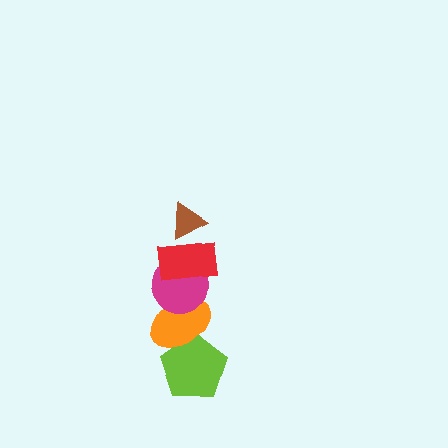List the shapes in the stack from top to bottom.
From top to bottom: the brown triangle, the red rectangle, the magenta circle, the orange ellipse, the lime pentagon.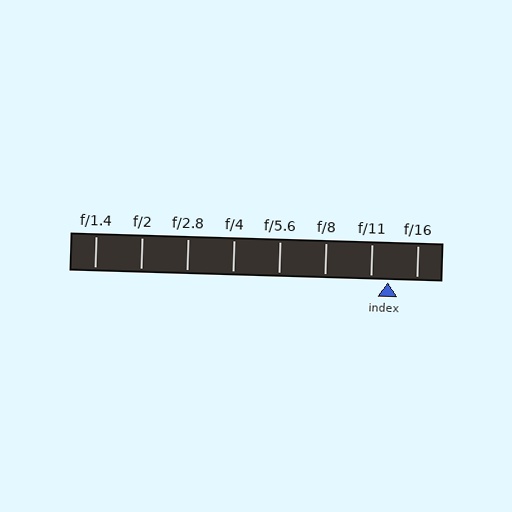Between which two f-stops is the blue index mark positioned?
The index mark is between f/11 and f/16.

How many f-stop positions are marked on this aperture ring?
There are 8 f-stop positions marked.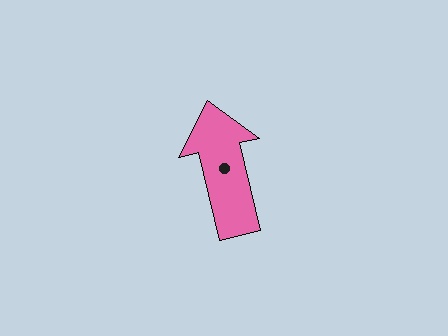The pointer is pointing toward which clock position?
Roughly 12 o'clock.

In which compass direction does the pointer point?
North.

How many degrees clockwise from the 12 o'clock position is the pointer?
Approximately 347 degrees.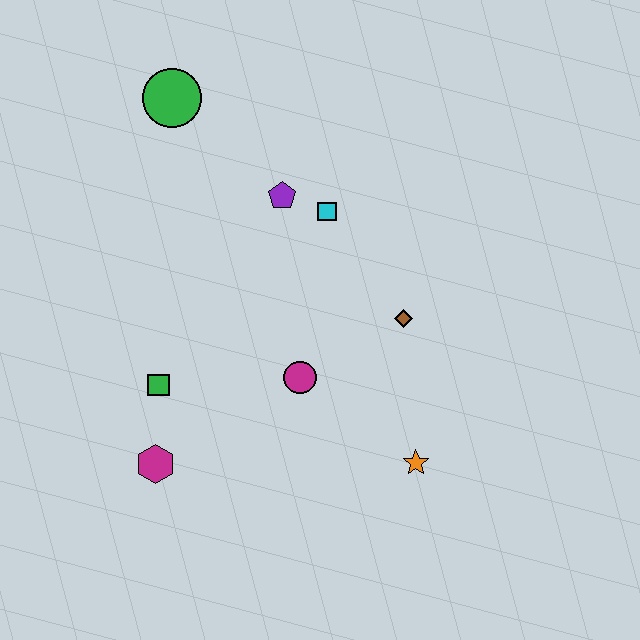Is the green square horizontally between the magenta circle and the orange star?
No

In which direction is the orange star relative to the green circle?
The orange star is below the green circle.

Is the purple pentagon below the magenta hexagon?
No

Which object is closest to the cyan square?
The purple pentagon is closest to the cyan square.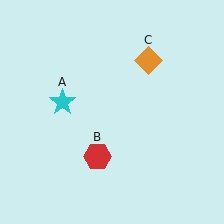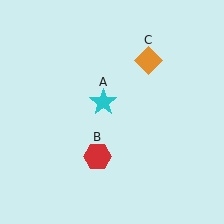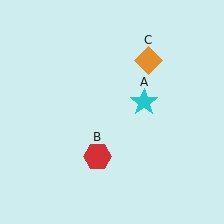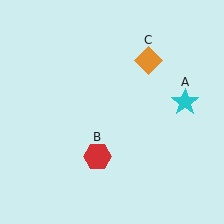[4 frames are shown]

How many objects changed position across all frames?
1 object changed position: cyan star (object A).